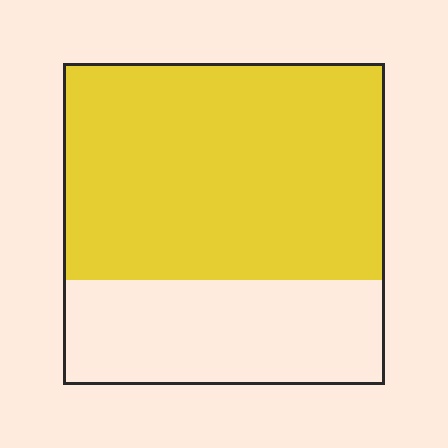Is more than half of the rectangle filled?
Yes.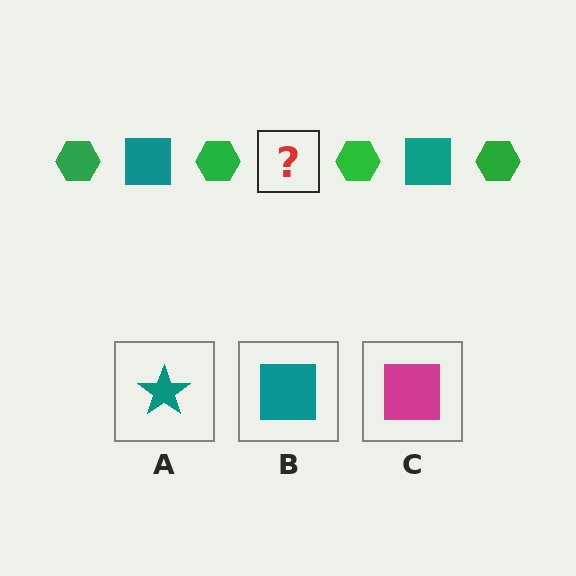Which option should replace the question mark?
Option B.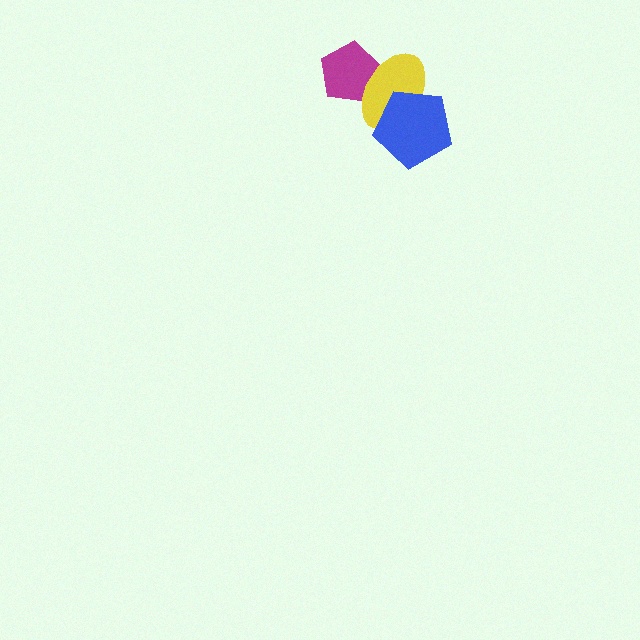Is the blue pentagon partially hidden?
No, no other shape covers it.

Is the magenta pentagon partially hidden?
Yes, it is partially covered by another shape.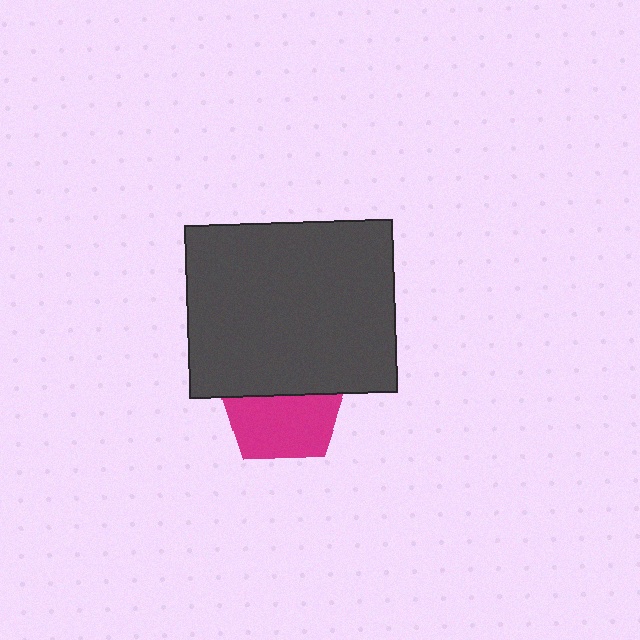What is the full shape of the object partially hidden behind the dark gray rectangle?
The partially hidden object is a magenta pentagon.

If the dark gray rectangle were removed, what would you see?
You would see the complete magenta pentagon.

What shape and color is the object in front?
The object in front is a dark gray rectangle.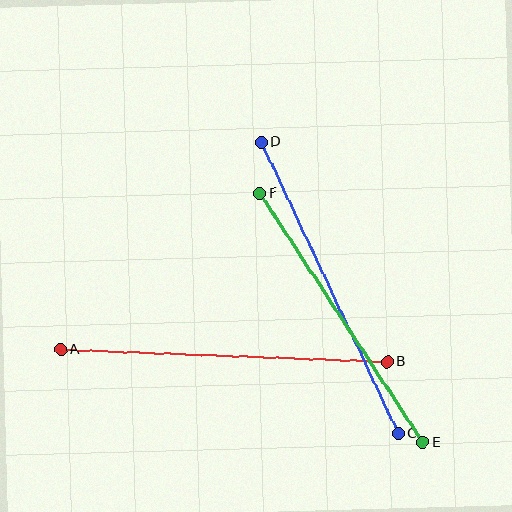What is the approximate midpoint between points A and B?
The midpoint is at approximately (224, 356) pixels.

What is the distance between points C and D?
The distance is approximately 322 pixels.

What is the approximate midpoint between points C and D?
The midpoint is at approximately (330, 288) pixels.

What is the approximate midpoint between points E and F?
The midpoint is at approximately (342, 318) pixels.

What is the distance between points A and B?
The distance is approximately 327 pixels.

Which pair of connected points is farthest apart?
Points A and B are farthest apart.